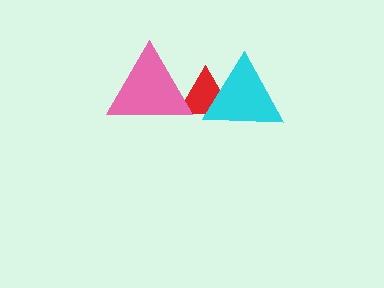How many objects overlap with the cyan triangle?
1 object overlaps with the cyan triangle.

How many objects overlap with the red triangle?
2 objects overlap with the red triangle.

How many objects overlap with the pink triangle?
1 object overlaps with the pink triangle.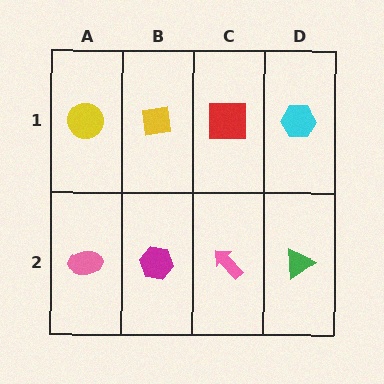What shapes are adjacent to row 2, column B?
A yellow square (row 1, column B), a pink ellipse (row 2, column A), a pink arrow (row 2, column C).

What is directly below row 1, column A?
A pink ellipse.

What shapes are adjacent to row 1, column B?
A magenta hexagon (row 2, column B), a yellow circle (row 1, column A), a red square (row 1, column C).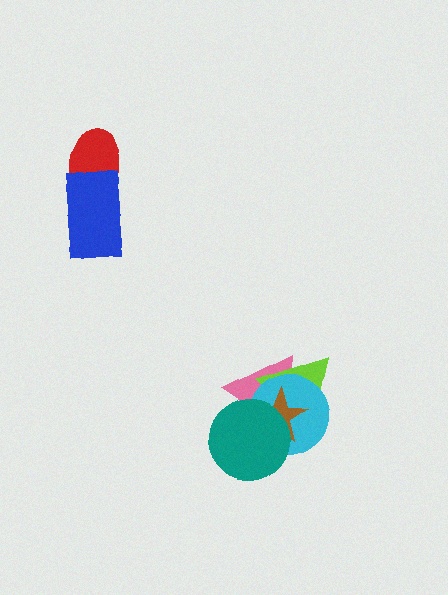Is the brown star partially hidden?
Yes, it is partially covered by another shape.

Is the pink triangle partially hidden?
Yes, it is partially covered by another shape.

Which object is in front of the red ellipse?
The blue rectangle is in front of the red ellipse.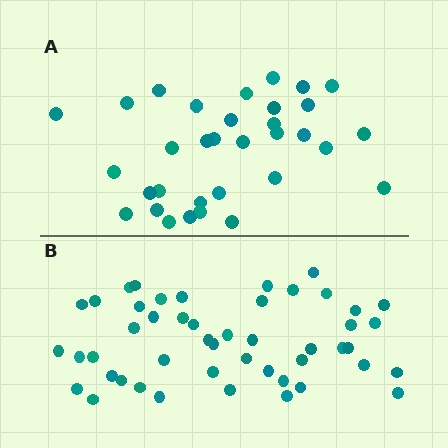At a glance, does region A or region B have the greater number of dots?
Region B (the bottom region) has more dots.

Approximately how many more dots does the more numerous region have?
Region B has approximately 15 more dots than region A.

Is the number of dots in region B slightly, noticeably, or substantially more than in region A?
Region B has substantially more. The ratio is roughly 1.5 to 1.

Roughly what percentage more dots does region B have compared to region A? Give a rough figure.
About 45% more.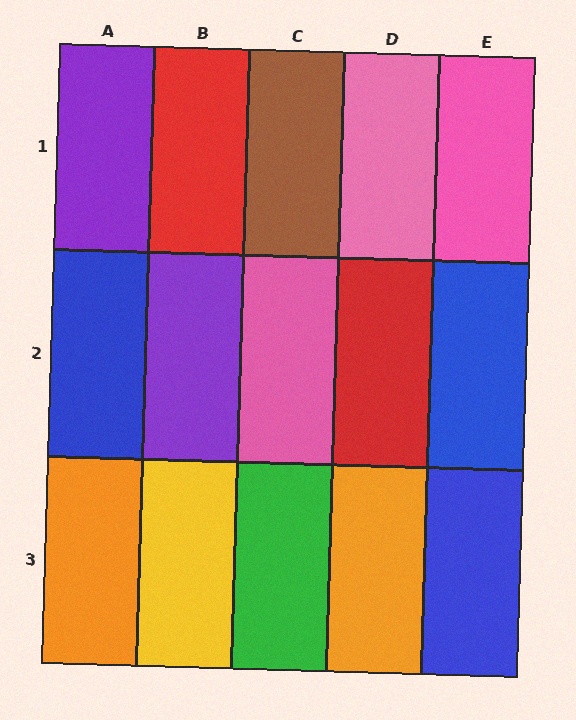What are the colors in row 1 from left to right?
Purple, red, brown, pink, pink.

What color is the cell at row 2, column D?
Red.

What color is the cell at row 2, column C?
Pink.